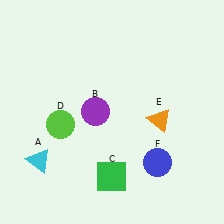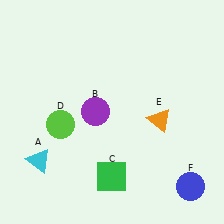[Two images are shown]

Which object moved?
The blue circle (F) moved right.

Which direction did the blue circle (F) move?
The blue circle (F) moved right.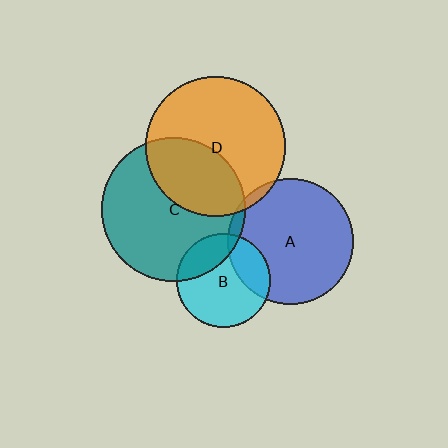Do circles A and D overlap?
Yes.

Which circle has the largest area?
Circle C (teal).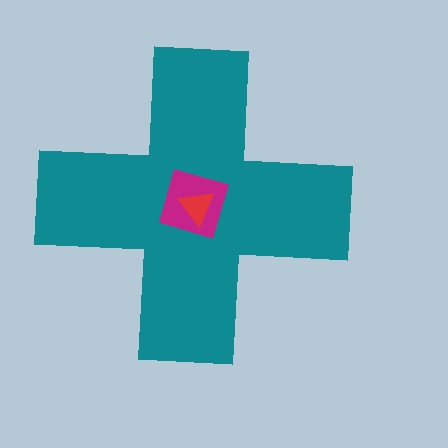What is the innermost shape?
The red triangle.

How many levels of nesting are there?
3.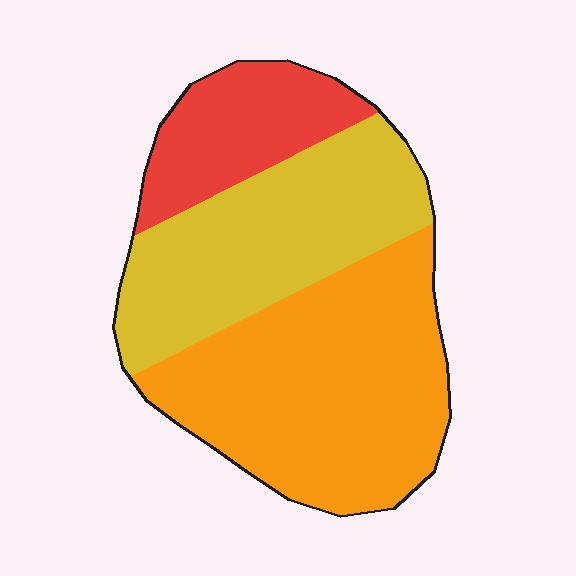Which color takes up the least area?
Red, at roughly 20%.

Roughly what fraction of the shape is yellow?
Yellow takes up about one third (1/3) of the shape.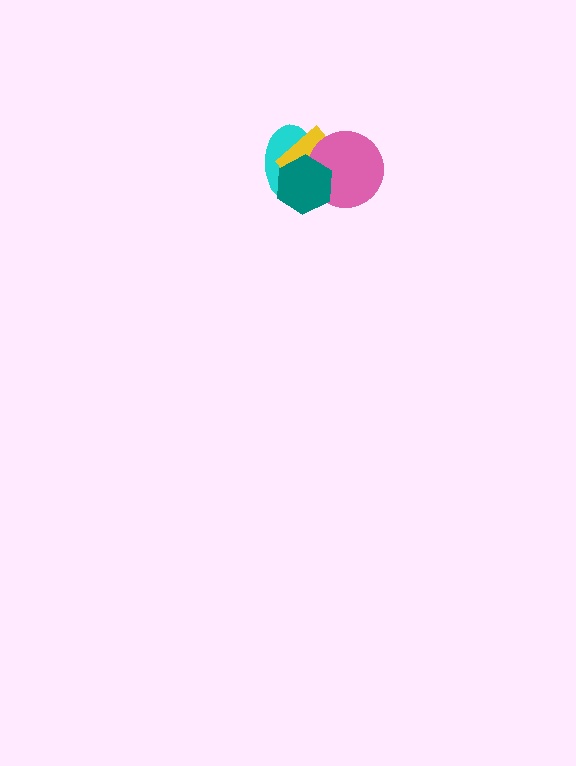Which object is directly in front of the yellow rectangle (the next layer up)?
The pink circle is directly in front of the yellow rectangle.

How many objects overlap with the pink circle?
3 objects overlap with the pink circle.